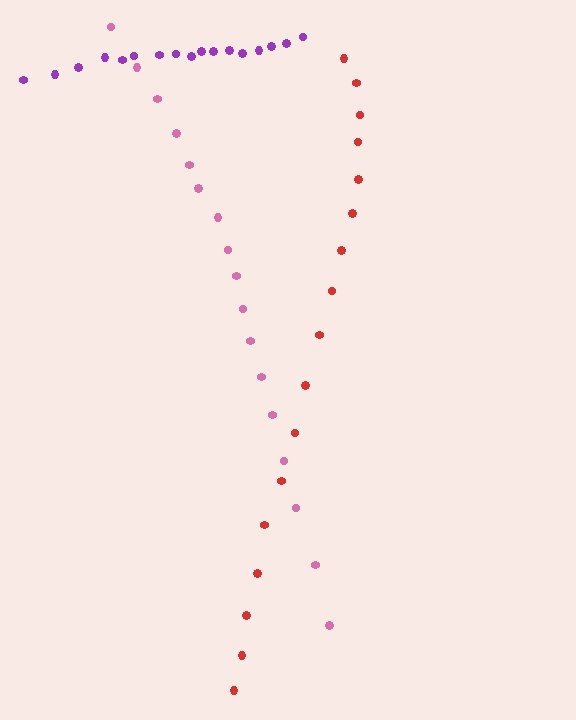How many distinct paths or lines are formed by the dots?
There are 3 distinct paths.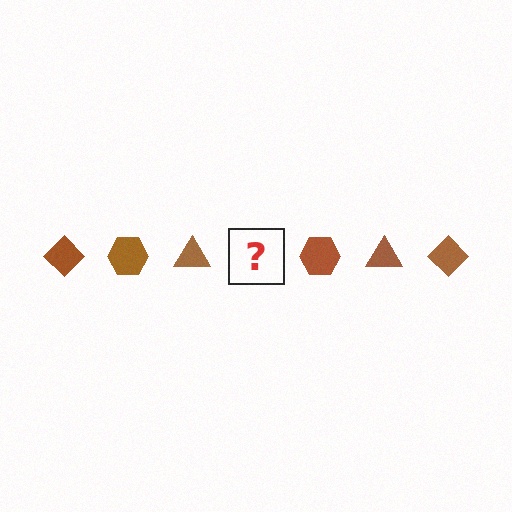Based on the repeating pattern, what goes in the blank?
The blank should be a brown diamond.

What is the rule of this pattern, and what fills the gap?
The rule is that the pattern cycles through diamond, hexagon, triangle shapes in brown. The gap should be filled with a brown diamond.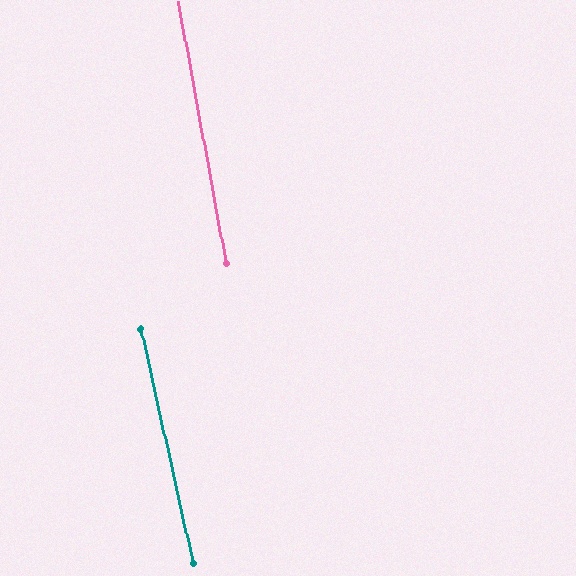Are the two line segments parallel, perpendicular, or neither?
Parallel — their directions differ by only 2.0°.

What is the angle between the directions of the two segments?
Approximately 2 degrees.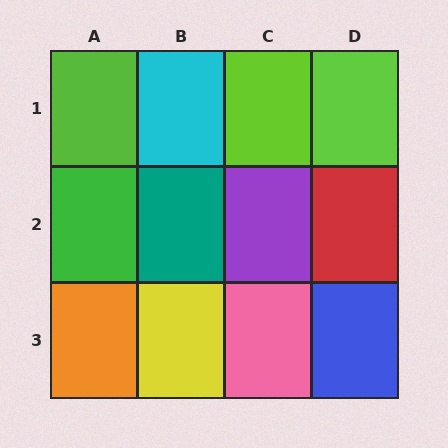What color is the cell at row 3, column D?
Blue.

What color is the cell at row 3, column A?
Orange.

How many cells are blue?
1 cell is blue.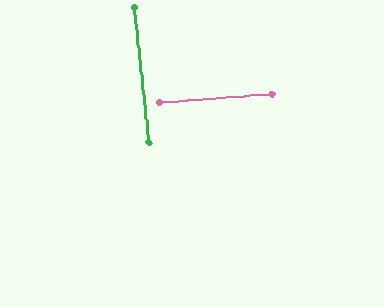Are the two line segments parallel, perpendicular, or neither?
Perpendicular — they meet at approximately 88°.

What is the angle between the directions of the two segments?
Approximately 88 degrees.